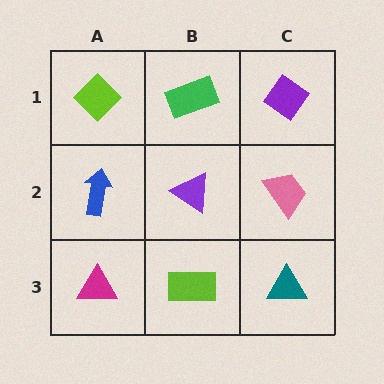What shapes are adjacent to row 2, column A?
A lime diamond (row 1, column A), a magenta triangle (row 3, column A), a purple triangle (row 2, column B).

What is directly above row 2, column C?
A purple diamond.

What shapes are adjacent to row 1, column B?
A purple triangle (row 2, column B), a lime diamond (row 1, column A), a purple diamond (row 1, column C).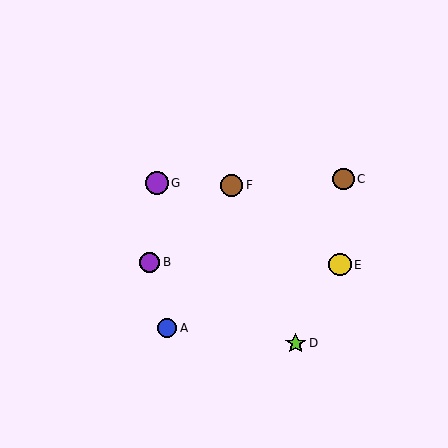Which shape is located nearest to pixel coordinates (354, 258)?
The yellow circle (labeled E) at (340, 265) is nearest to that location.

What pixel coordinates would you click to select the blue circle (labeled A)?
Click at (167, 328) to select the blue circle A.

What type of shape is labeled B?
Shape B is a purple circle.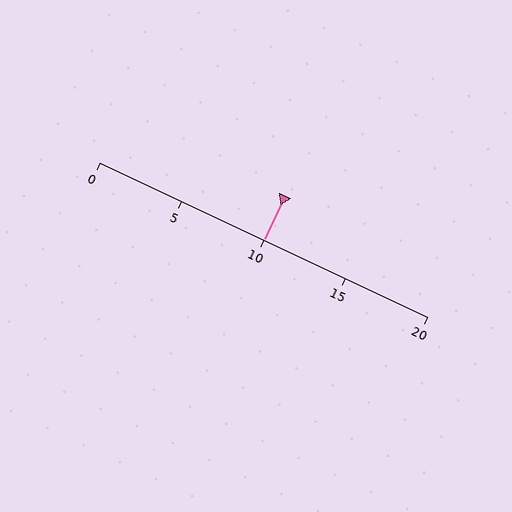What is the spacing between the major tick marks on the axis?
The major ticks are spaced 5 apart.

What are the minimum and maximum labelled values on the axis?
The axis runs from 0 to 20.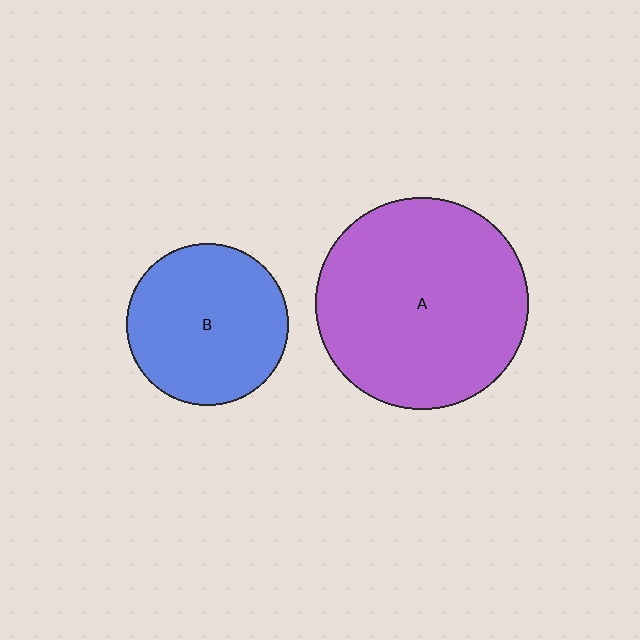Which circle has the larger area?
Circle A (purple).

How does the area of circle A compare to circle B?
Approximately 1.7 times.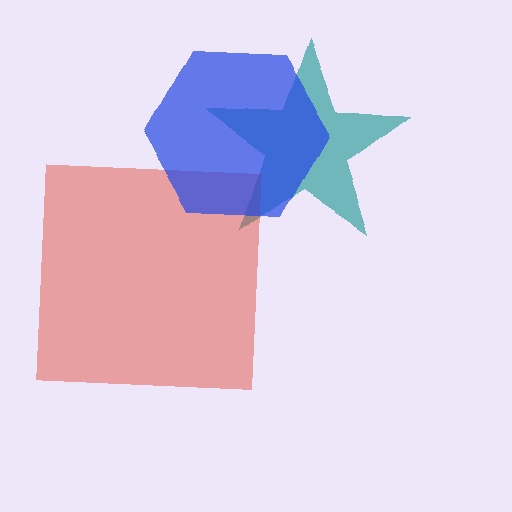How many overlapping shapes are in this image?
There are 3 overlapping shapes in the image.